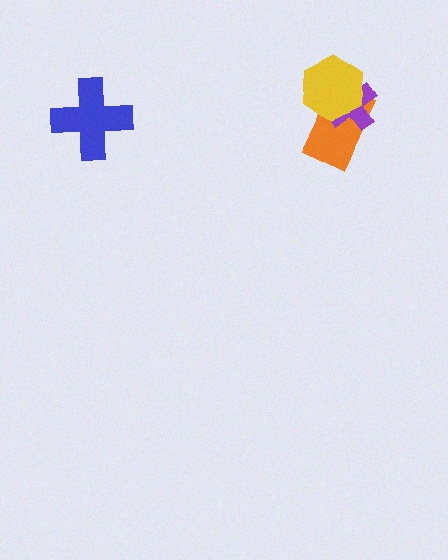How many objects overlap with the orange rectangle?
2 objects overlap with the orange rectangle.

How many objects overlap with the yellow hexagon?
2 objects overlap with the yellow hexagon.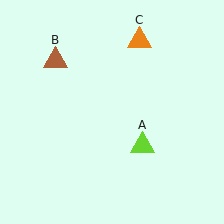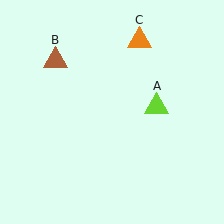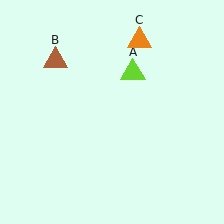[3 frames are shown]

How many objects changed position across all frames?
1 object changed position: lime triangle (object A).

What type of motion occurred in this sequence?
The lime triangle (object A) rotated counterclockwise around the center of the scene.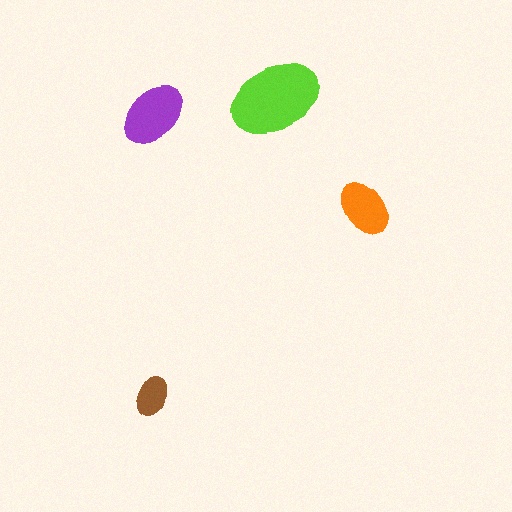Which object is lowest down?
The brown ellipse is bottommost.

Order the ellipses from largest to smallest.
the lime one, the purple one, the orange one, the brown one.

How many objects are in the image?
There are 4 objects in the image.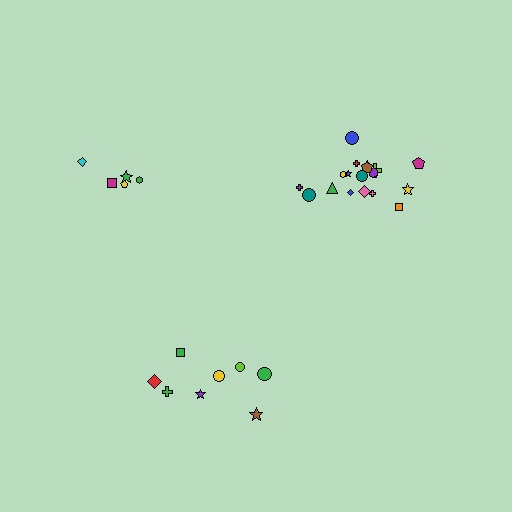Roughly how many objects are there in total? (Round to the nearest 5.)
Roughly 30 objects in total.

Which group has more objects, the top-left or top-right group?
The top-right group.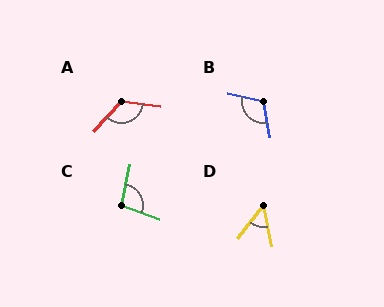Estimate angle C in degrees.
Approximately 99 degrees.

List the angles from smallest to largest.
D (49°), C (99°), B (114°), A (126°).